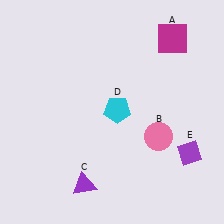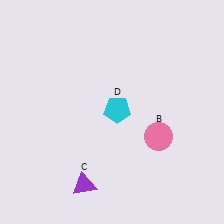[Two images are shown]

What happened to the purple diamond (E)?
The purple diamond (E) was removed in Image 2. It was in the bottom-right area of Image 1.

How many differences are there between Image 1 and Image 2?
There are 2 differences between the two images.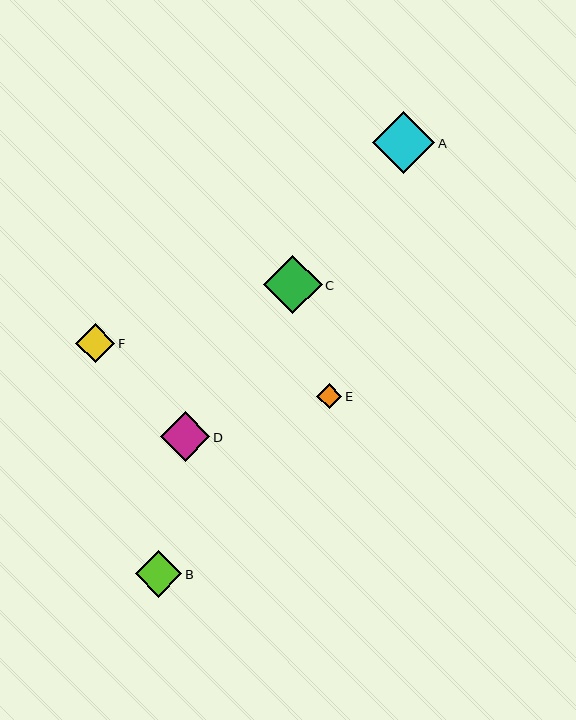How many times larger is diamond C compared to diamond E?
Diamond C is approximately 2.3 times the size of diamond E.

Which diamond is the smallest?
Diamond E is the smallest with a size of approximately 25 pixels.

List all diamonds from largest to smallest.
From largest to smallest: A, C, D, B, F, E.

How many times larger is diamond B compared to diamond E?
Diamond B is approximately 1.9 times the size of diamond E.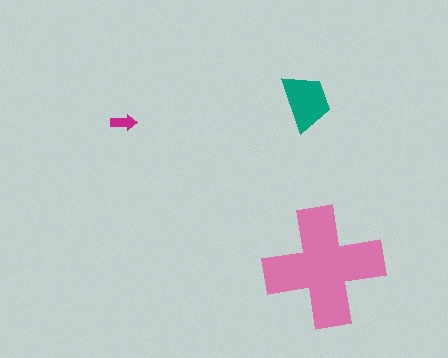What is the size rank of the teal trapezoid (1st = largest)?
2nd.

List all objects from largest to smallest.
The pink cross, the teal trapezoid, the magenta arrow.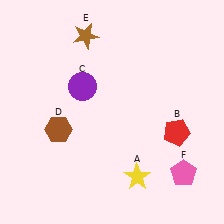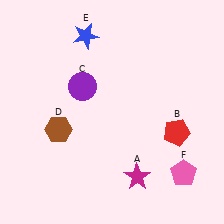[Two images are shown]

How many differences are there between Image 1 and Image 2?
There are 2 differences between the two images.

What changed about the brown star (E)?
In Image 1, E is brown. In Image 2, it changed to blue.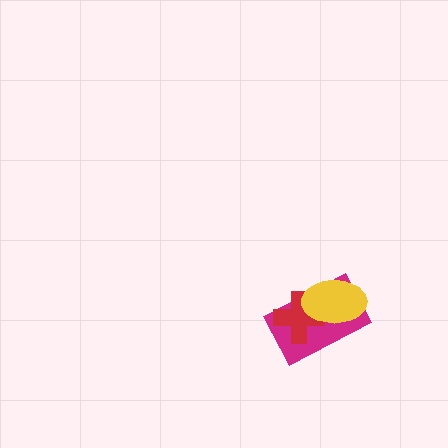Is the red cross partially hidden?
Yes, it is partially covered by another shape.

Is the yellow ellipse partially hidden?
No, no other shape covers it.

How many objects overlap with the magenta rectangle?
2 objects overlap with the magenta rectangle.